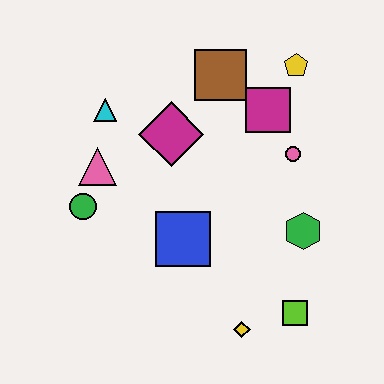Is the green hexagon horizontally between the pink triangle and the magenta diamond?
No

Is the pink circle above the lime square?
Yes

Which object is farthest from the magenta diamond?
The lime square is farthest from the magenta diamond.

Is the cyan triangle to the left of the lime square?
Yes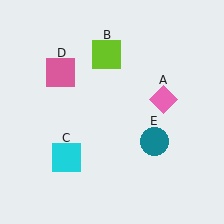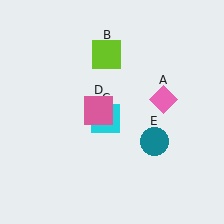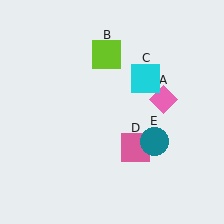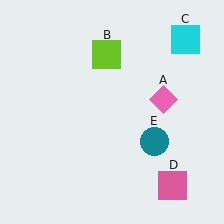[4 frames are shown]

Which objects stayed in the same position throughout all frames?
Pink diamond (object A) and lime square (object B) and teal circle (object E) remained stationary.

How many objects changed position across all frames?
2 objects changed position: cyan square (object C), pink square (object D).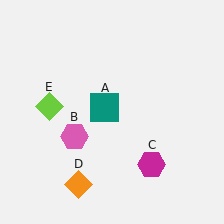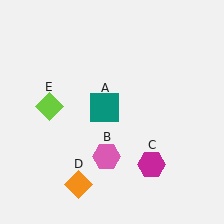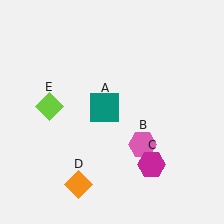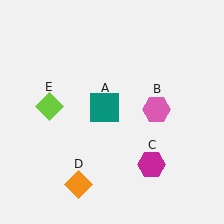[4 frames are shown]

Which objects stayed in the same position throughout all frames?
Teal square (object A) and magenta hexagon (object C) and orange diamond (object D) and lime diamond (object E) remained stationary.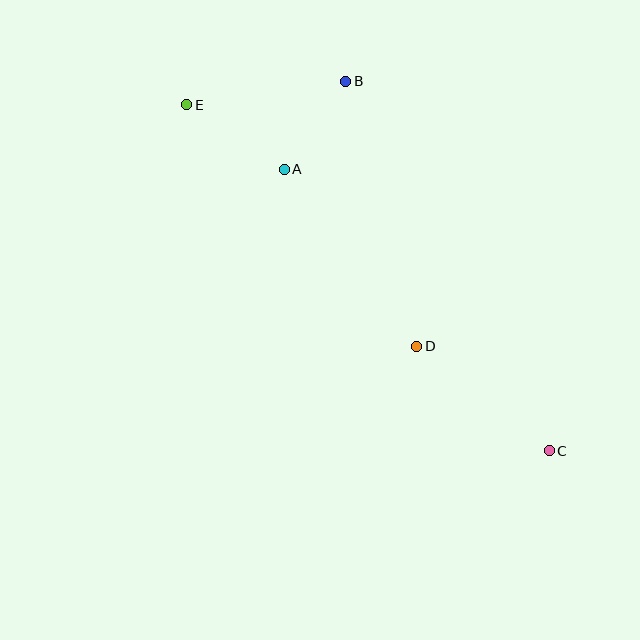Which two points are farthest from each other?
Points C and E are farthest from each other.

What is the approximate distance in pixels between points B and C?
The distance between B and C is approximately 422 pixels.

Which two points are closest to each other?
Points A and B are closest to each other.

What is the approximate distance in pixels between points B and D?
The distance between B and D is approximately 274 pixels.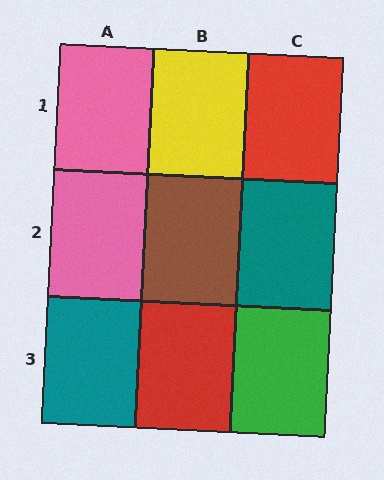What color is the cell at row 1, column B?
Yellow.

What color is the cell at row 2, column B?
Brown.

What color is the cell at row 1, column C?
Red.